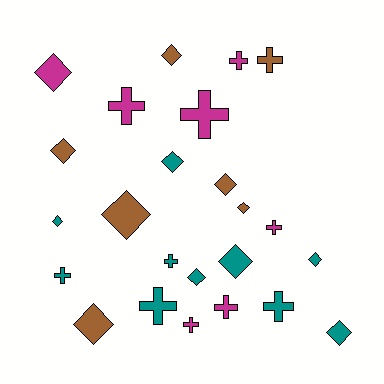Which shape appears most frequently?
Diamond, with 13 objects.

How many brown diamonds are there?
There are 6 brown diamonds.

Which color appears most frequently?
Teal, with 10 objects.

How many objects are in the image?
There are 24 objects.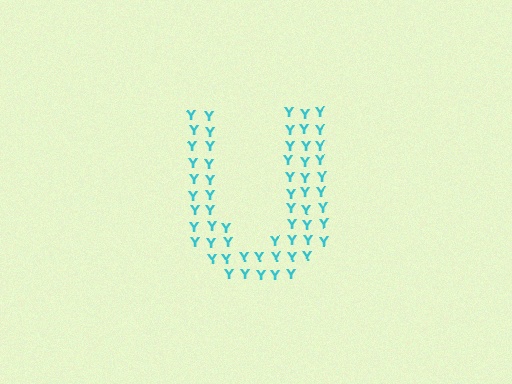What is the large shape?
The large shape is the letter U.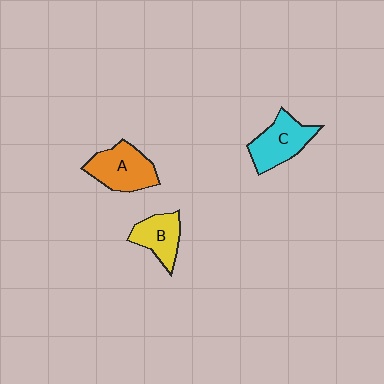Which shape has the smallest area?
Shape B (yellow).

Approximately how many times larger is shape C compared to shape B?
Approximately 1.3 times.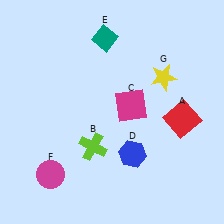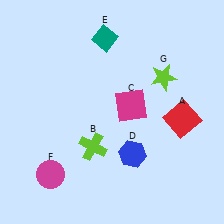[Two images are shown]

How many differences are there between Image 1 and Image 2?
There is 1 difference between the two images.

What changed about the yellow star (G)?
In Image 1, G is yellow. In Image 2, it changed to lime.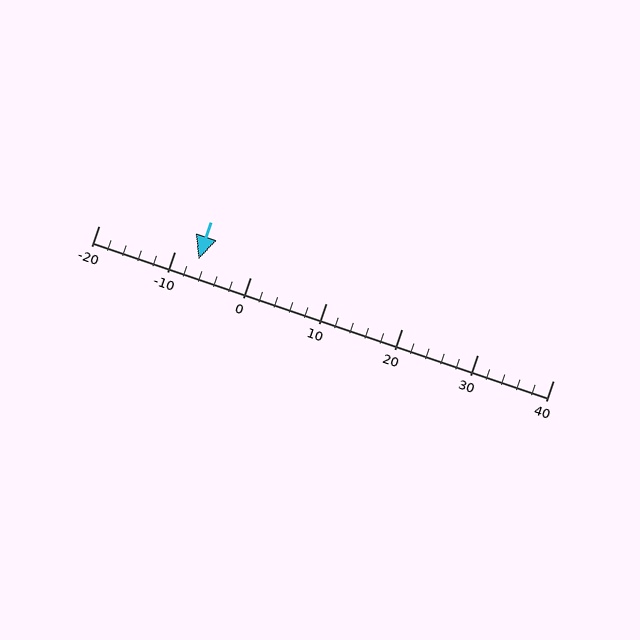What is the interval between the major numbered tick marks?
The major tick marks are spaced 10 units apart.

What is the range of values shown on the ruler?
The ruler shows values from -20 to 40.